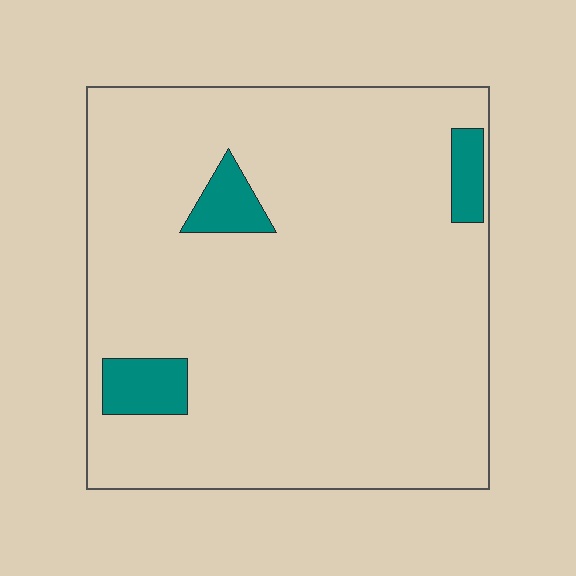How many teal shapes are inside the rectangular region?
3.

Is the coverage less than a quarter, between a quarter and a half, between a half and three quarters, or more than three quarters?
Less than a quarter.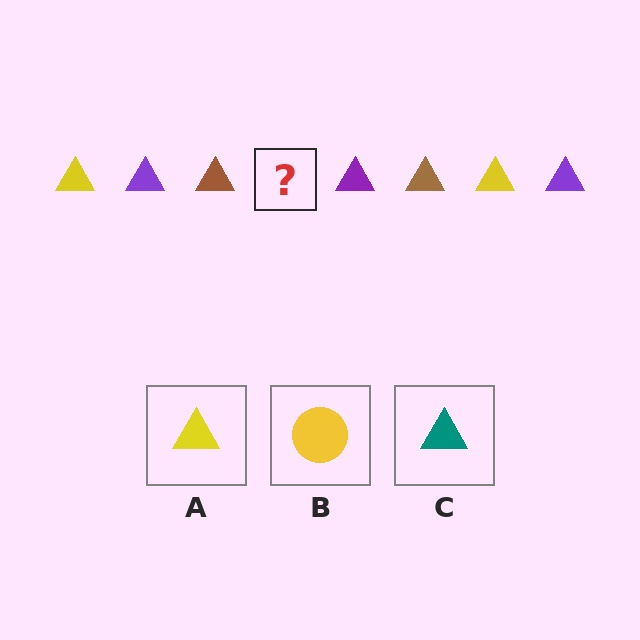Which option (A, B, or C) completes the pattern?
A.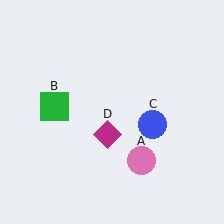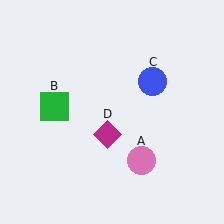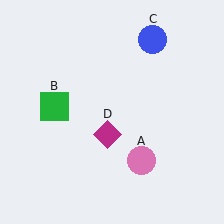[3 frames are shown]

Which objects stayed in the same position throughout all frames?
Pink circle (object A) and green square (object B) and magenta diamond (object D) remained stationary.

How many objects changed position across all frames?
1 object changed position: blue circle (object C).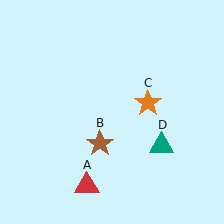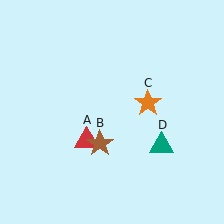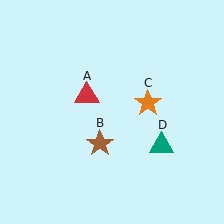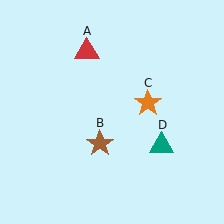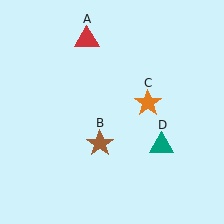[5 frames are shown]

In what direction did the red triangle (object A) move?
The red triangle (object A) moved up.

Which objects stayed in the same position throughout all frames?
Brown star (object B) and orange star (object C) and teal triangle (object D) remained stationary.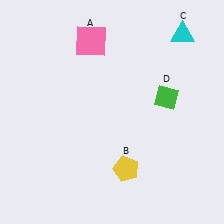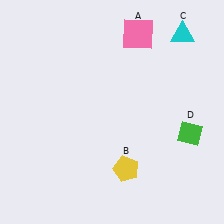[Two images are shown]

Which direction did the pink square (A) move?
The pink square (A) moved right.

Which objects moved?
The objects that moved are: the pink square (A), the green diamond (D).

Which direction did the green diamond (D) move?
The green diamond (D) moved down.